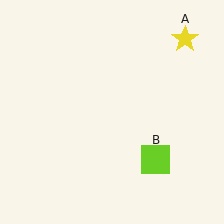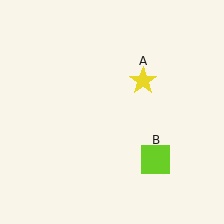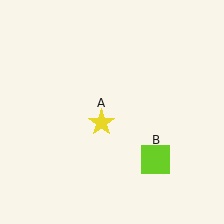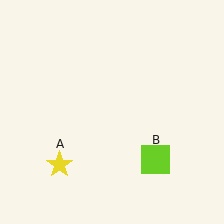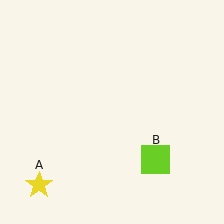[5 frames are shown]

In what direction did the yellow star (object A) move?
The yellow star (object A) moved down and to the left.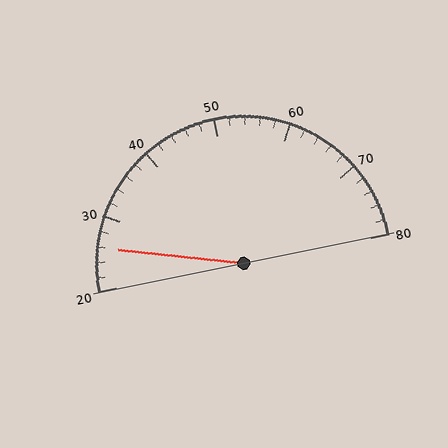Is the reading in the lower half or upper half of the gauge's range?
The reading is in the lower half of the range (20 to 80).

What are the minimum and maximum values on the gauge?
The gauge ranges from 20 to 80.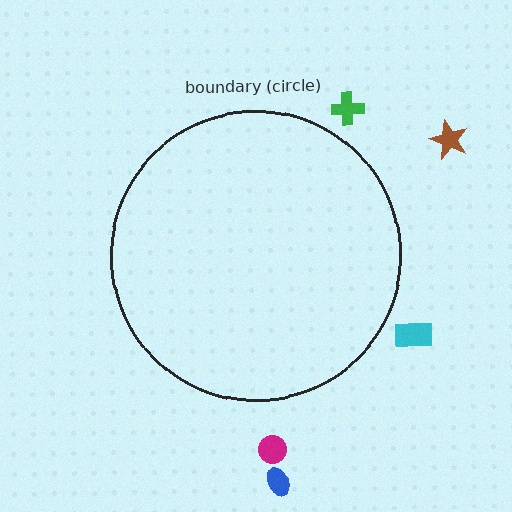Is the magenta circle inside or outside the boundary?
Outside.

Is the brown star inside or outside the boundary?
Outside.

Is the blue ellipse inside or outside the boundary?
Outside.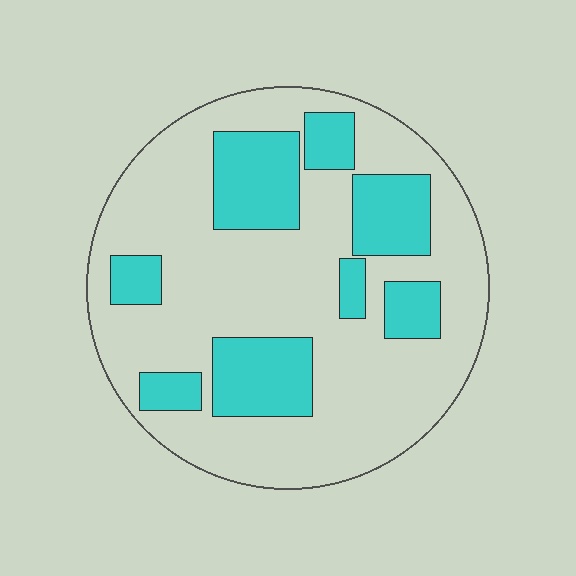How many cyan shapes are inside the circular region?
8.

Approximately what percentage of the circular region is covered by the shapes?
Approximately 30%.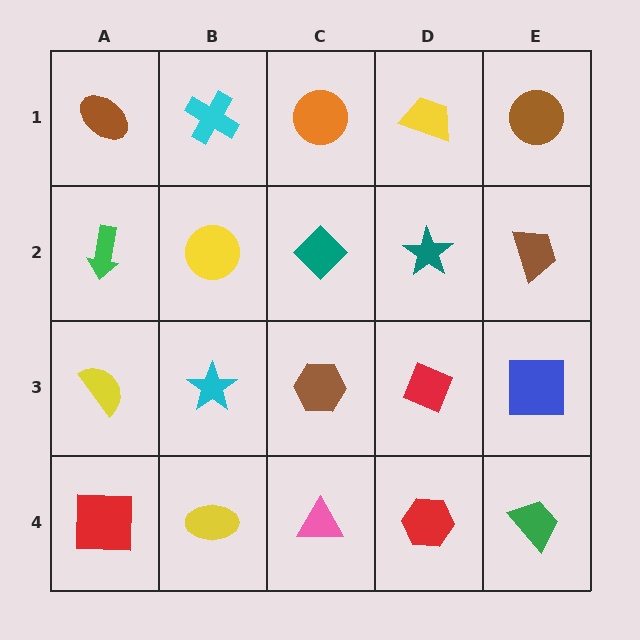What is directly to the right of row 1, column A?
A cyan cross.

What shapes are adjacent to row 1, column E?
A brown trapezoid (row 2, column E), a yellow trapezoid (row 1, column D).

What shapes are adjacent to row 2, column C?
An orange circle (row 1, column C), a brown hexagon (row 3, column C), a yellow circle (row 2, column B), a teal star (row 2, column D).